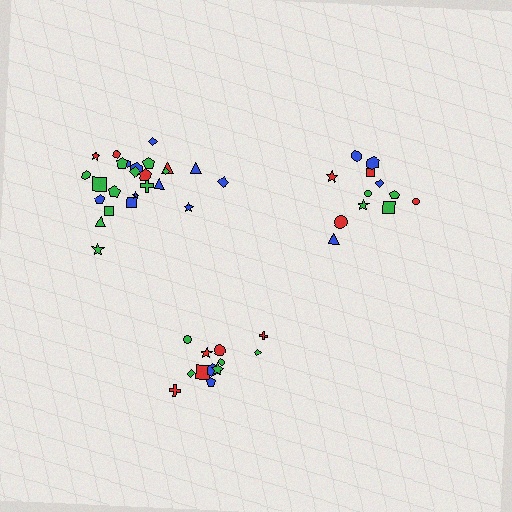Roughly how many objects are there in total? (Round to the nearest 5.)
Roughly 50 objects in total.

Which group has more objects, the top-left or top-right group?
The top-left group.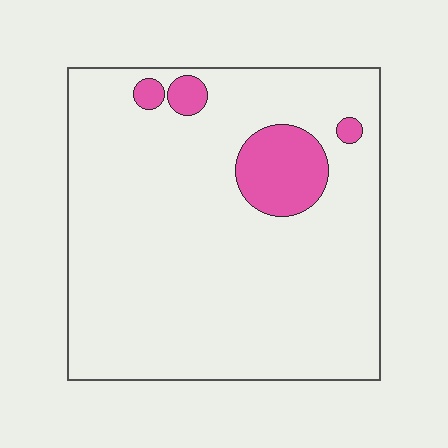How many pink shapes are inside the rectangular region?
4.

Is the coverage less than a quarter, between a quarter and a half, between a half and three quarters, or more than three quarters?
Less than a quarter.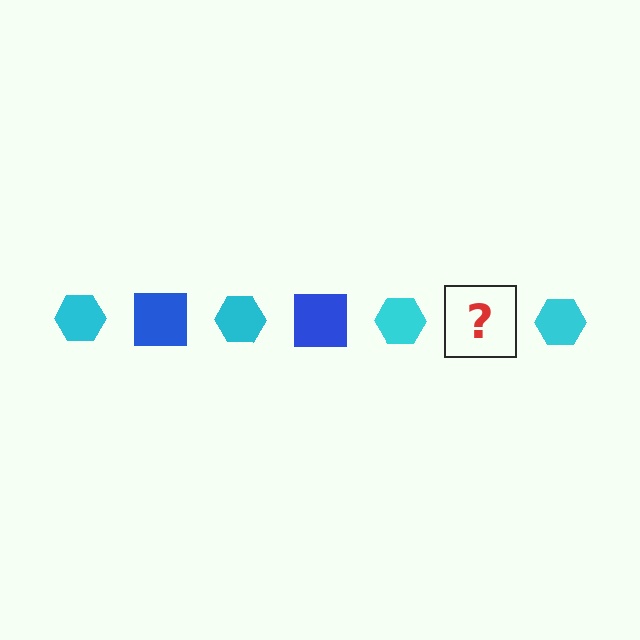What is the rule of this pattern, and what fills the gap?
The rule is that the pattern alternates between cyan hexagon and blue square. The gap should be filled with a blue square.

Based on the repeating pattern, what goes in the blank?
The blank should be a blue square.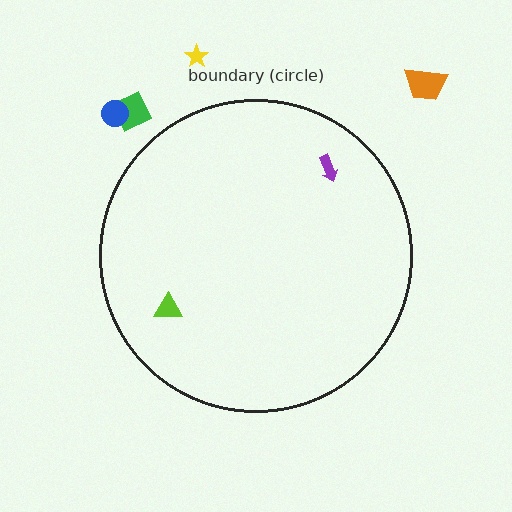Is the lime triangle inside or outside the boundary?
Inside.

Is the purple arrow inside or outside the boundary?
Inside.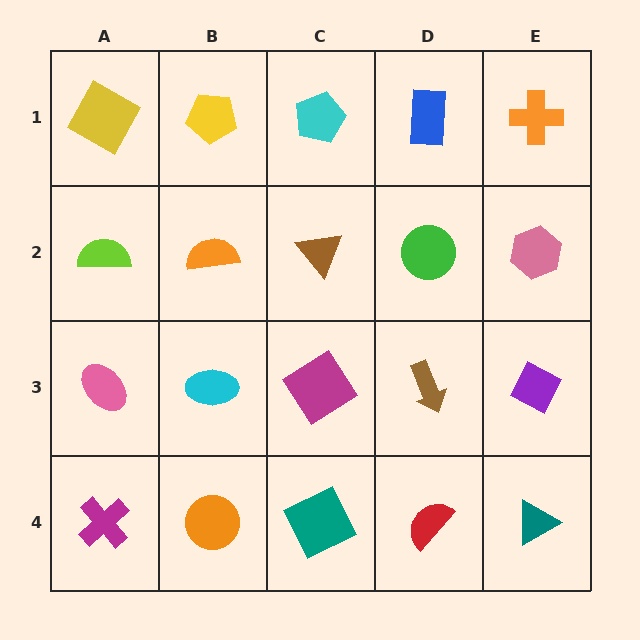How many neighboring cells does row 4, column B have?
3.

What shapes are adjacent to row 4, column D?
A brown arrow (row 3, column D), a teal square (row 4, column C), a teal triangle (row 4, column E).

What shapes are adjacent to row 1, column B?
An orange semicircle (row 2, column B), a yellow square (row 1, column A), a cyan pentagon (row 1, column C).